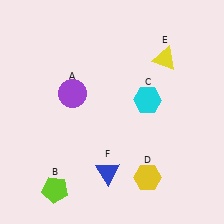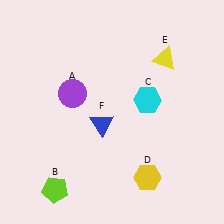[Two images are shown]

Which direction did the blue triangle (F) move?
The blue triangle (F) moved up.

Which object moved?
The blue triangle (F) moved up.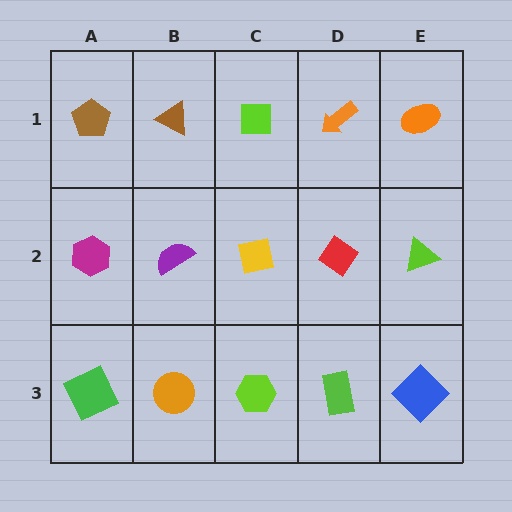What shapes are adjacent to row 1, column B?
A purple semicircle (row 2, column B), a brown pentagon (row 1, column A), a lime square (row 1, column C).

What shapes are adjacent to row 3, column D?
A red diamond (row 2, column D), a lime hexagon (row 3, column C), a blue diamond (row 3, column E).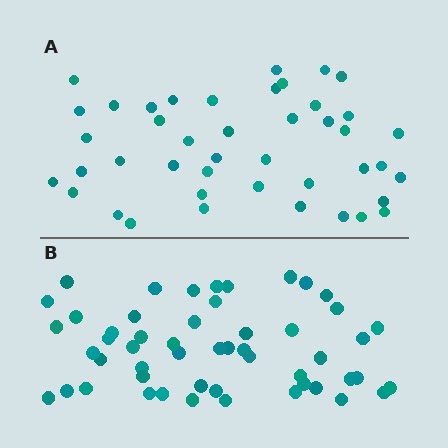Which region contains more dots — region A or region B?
Region B (the bottom region) has more dots.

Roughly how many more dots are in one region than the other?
Region B has roughly 8 or so more dots than region A.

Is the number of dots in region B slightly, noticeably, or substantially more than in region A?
Region B has only slightly more — the two regions are fairly close. The ratio is roughly 1.2 to 1.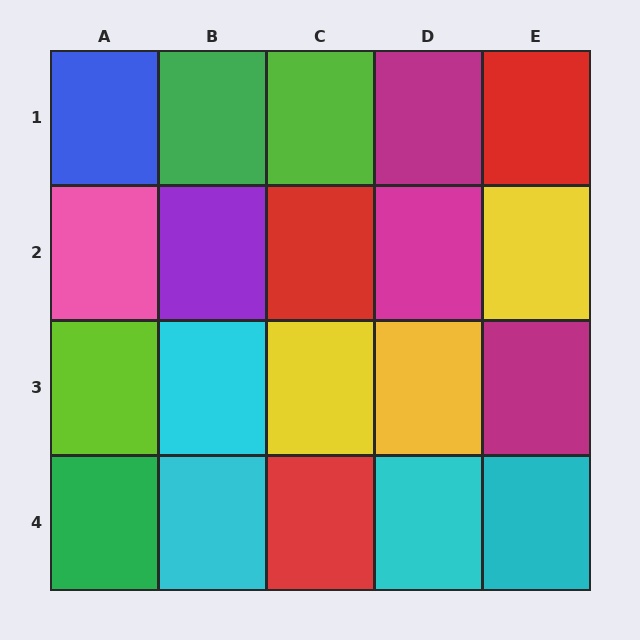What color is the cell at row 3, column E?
Magenta.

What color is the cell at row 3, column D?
Yellow.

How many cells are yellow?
3 cells are yellow.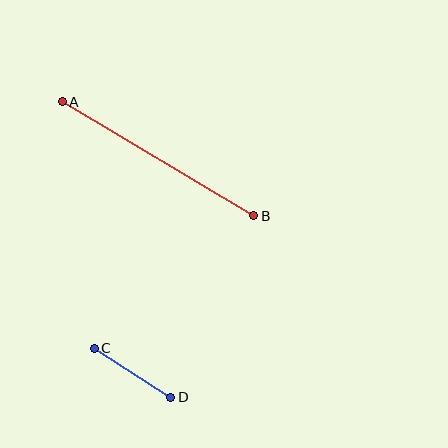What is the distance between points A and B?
The distance is approximately 223 pixels.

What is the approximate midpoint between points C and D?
The midpoint is at approximately (133, 373) pixels.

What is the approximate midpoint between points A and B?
The midpoint is at approximately (158, 159) pixels.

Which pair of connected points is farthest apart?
Points A and B are farthest apart.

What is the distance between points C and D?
The distance is approximately 91 pixels.